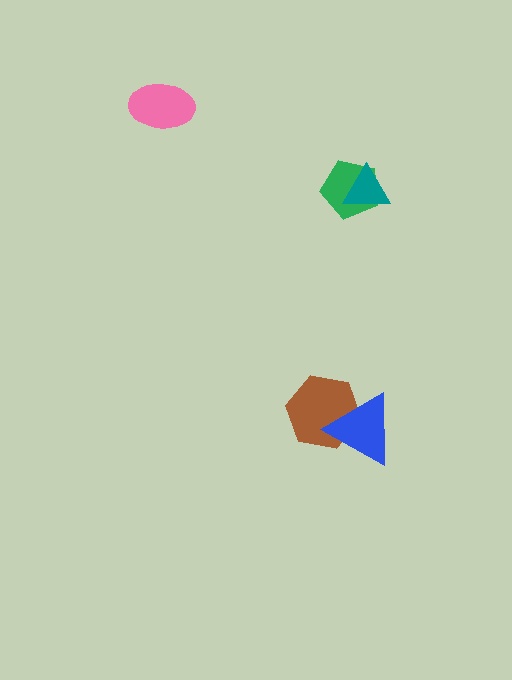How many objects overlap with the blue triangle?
1 object overlaps with the blue triangle.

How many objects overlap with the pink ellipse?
0 objects overlap with the pink ellipse.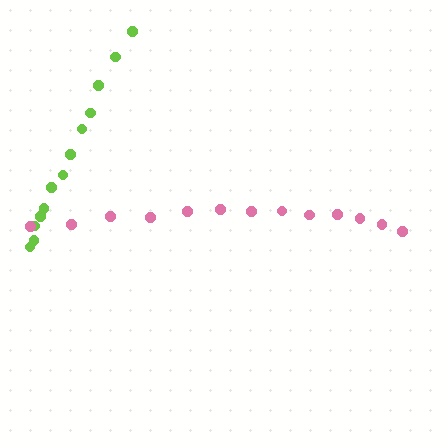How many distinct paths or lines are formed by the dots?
There are 2 distinct paths.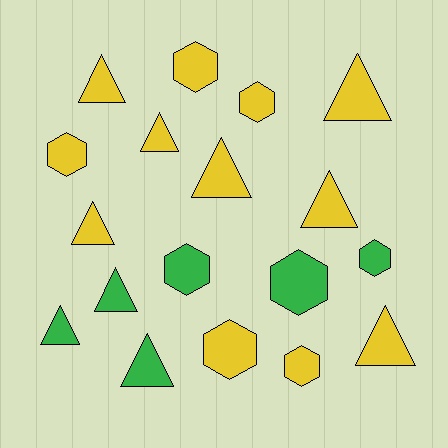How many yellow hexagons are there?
There are 5 yellow hexagons.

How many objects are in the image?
There are 18 objects.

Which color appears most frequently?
Yellow, with 12 objects.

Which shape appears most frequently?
Triangle, with 10 objects.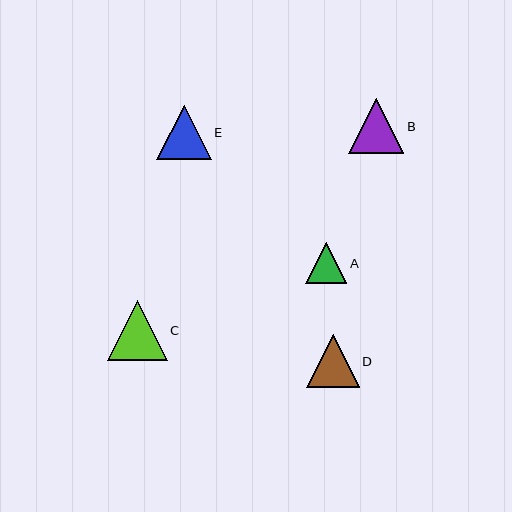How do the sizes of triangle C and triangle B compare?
Triangle C and triangle B are approximately the same size.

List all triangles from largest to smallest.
From largest to smallest: C, B, E, D, A.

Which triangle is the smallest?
Triangle A is the smallest with a size of approximately 41 pixels.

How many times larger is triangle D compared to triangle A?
Triangle D is approximately 1.3 times the size of triangle A.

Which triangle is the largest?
Triangle C is the largest with a size of approximately 60 pixels.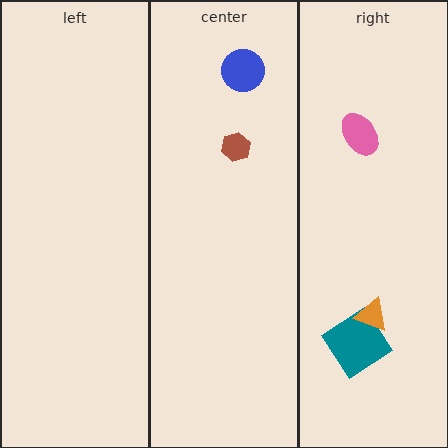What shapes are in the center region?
The brown hexagon, the blue circle.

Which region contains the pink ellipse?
The right region.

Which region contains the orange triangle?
The right region.